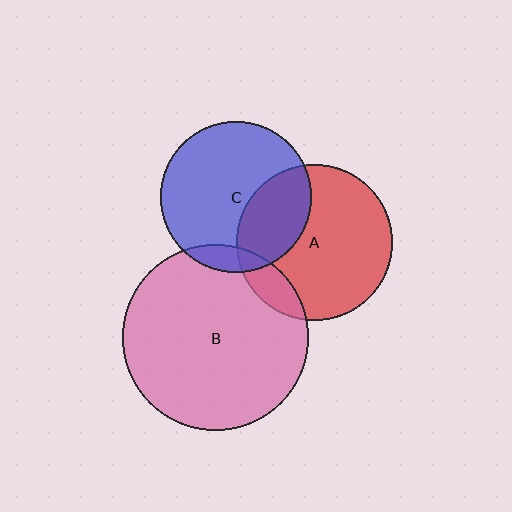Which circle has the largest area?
Circle B (pink).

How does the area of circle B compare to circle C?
Approximately 1.5 times.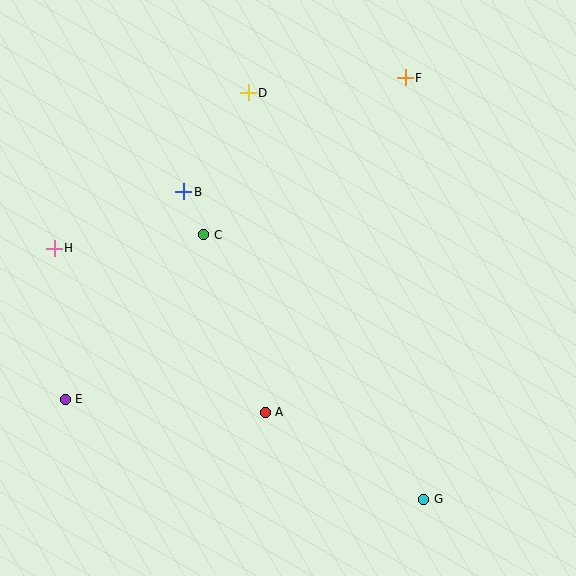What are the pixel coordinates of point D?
Point D is at (248, 93).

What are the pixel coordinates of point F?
Point F is at (405, 78).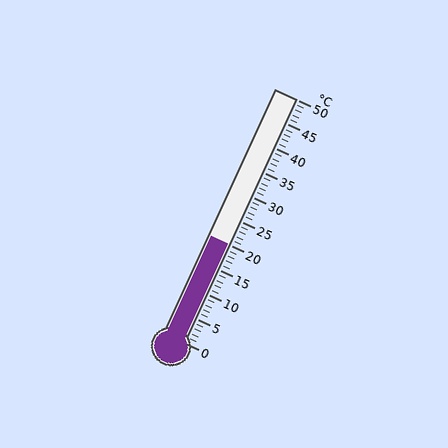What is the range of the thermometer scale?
The thermometer scale ranges from 0°C to 50°C.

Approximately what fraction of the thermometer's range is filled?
The thermometer is filled to approximately 40% of its range.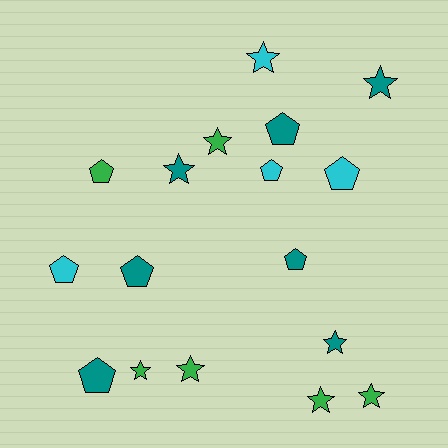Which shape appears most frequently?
Star, with 9 objects.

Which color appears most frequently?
Teal, with 7 objects.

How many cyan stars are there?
There is 1 cyan star.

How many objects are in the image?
There are 17 objects.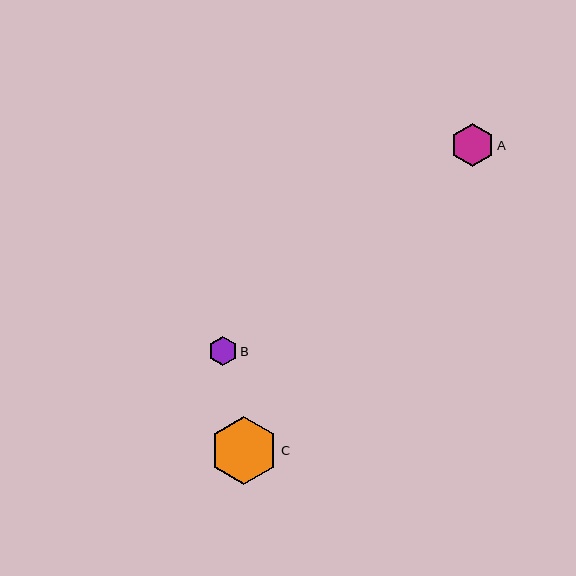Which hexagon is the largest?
Hexagon C is the largest with a size of approximately 67 pixels.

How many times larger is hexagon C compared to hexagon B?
Hexagon C is approximately 2.3 times the size of hexagon B.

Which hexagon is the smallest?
Hexagon B is the smallest with a size of approximately 29 pixels.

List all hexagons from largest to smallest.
From largest to smallest: C, A, B.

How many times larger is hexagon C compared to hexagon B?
Hexagon C is approximately 2.3 times the size of hexagon B.